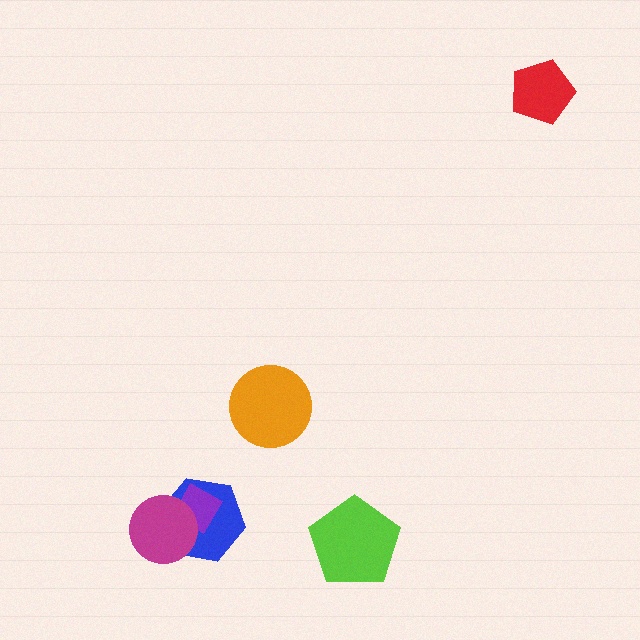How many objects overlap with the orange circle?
0 objects overlap with the orange circle.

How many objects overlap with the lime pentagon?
0 objects overlap with the lime pentagon.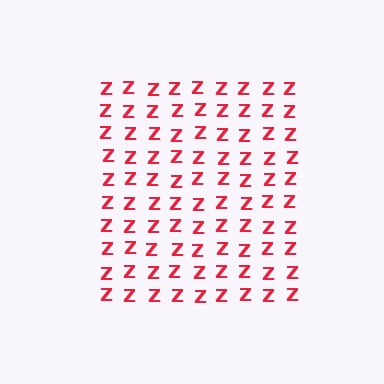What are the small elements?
The small elements are letter Z's.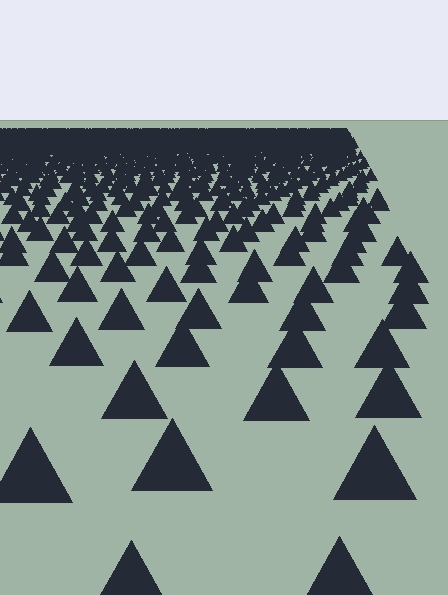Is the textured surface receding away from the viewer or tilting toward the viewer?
The surface is receding away from the viewer. Texture elements get smaller and denser toward the top.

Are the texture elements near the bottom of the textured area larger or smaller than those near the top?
Larger. Near the bottom, elements are closer to the viewer and appear at a bigger on-screen size.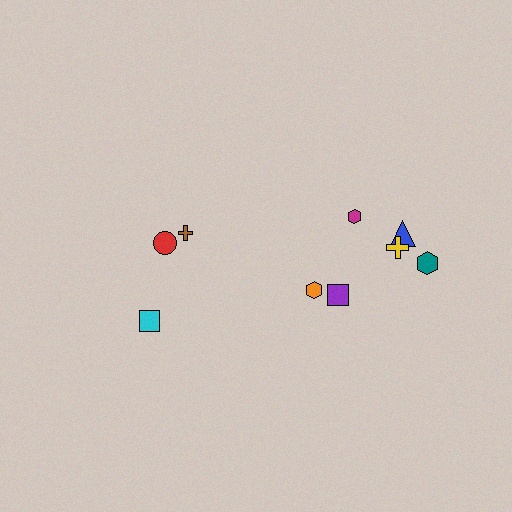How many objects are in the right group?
There are 6 objects.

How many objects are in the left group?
There are 3 objects.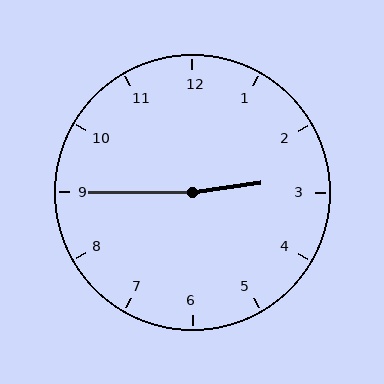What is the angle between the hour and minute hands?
Approximately 172 degrees.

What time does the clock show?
2:45.